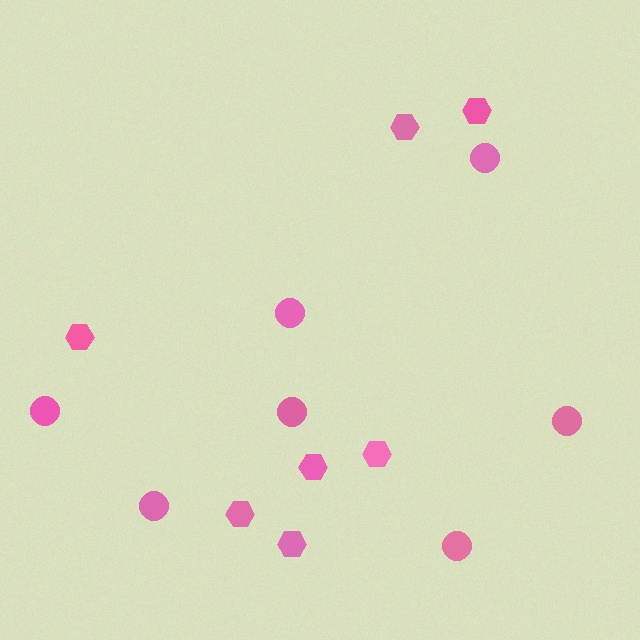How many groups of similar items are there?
There are 2 groups: one group of circles (7) and one group of hexagons (7).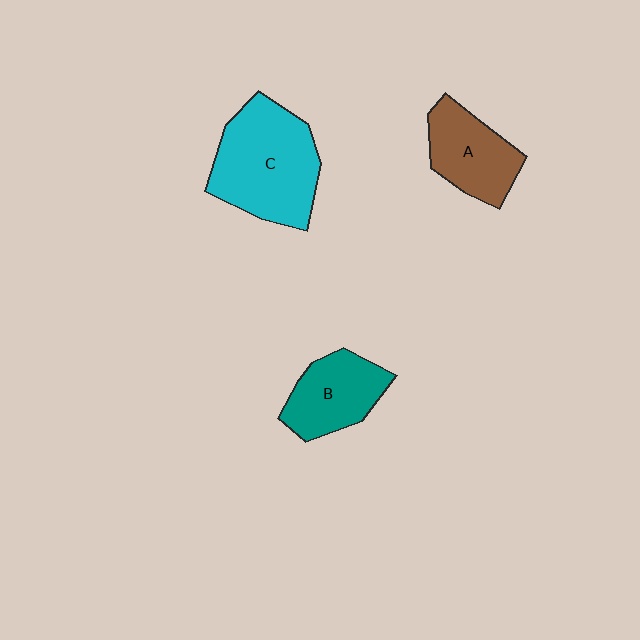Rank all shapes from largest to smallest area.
From largest to smallest: C (cyan), A (brown), B (teal).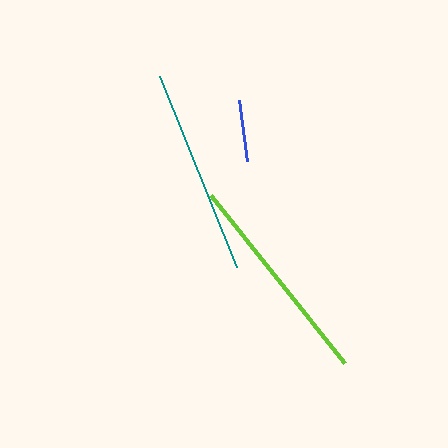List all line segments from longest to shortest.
From longest to shortest: lime, teal, blue.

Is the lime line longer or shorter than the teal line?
The lime line is longer than the teal line.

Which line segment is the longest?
The lime line is the longest at approximately 215 pixels.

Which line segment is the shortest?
The blue line is the shortest at approximately 62 pixels.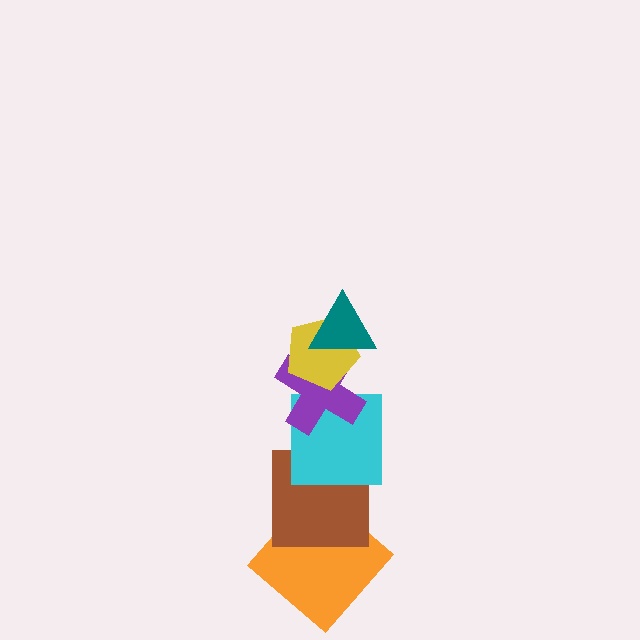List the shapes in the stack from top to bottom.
From top to bottom: the teal triangle, the yellow pentagon, the purple cross, the cyan square, the brown square, the orange diamond.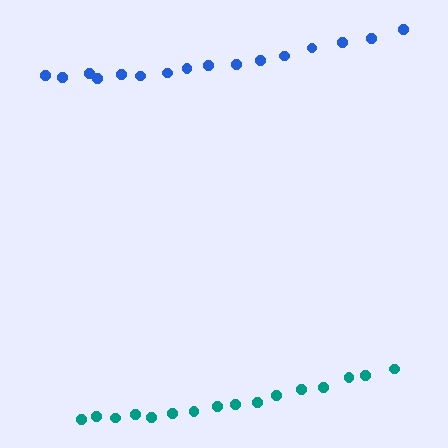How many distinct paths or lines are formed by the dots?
There are 2 distinct paths.